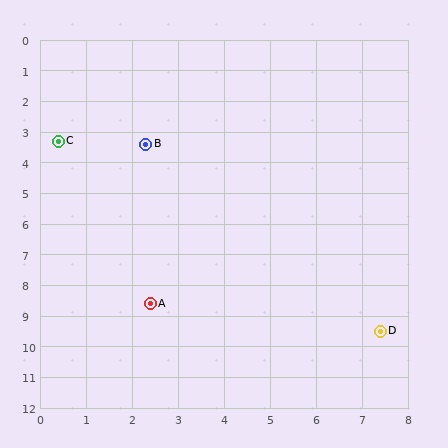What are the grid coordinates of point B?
Point B is at approximately (2.3, 3.4).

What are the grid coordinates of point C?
Point C is at approximately (0.4, 3.3).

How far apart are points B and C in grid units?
Points B and C are about 1.9 grid units apart.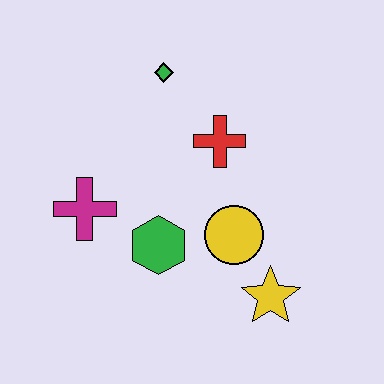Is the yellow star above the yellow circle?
No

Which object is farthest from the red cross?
The yellow star is farthest from the red cross.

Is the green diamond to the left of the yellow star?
Yes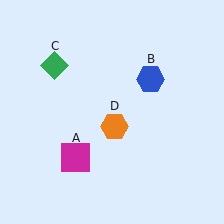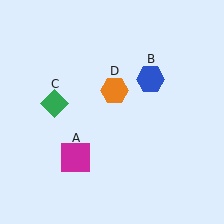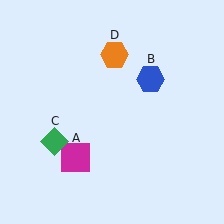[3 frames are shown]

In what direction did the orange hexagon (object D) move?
The orange hexagon (object D) moved up.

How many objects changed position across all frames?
2 objects changed position: green diamond (object C), orange hexagon (object D).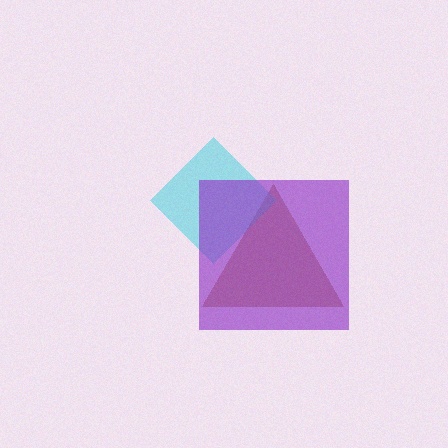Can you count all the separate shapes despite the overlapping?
Yes, there are 3 separate shapes.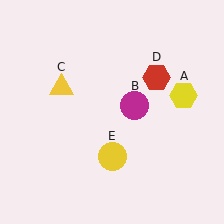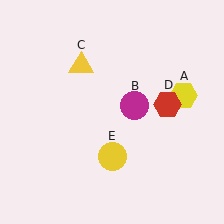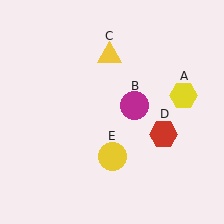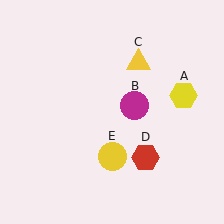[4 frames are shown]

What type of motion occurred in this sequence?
The yellow triangle (object C), red hexagon (object D) rotated clockwise around the center of the scene.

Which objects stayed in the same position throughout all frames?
Yellow hexagon (object A) and magenta circle (object B) and yellow circle (object E) remained stationary.